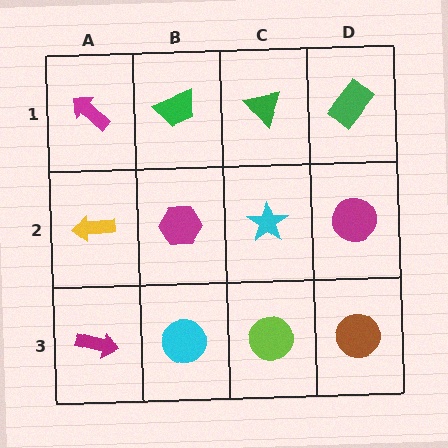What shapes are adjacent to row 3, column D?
A magenta circle (row 2, column D), a lime circle (row 3, column C).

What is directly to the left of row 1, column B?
A magenta arrow.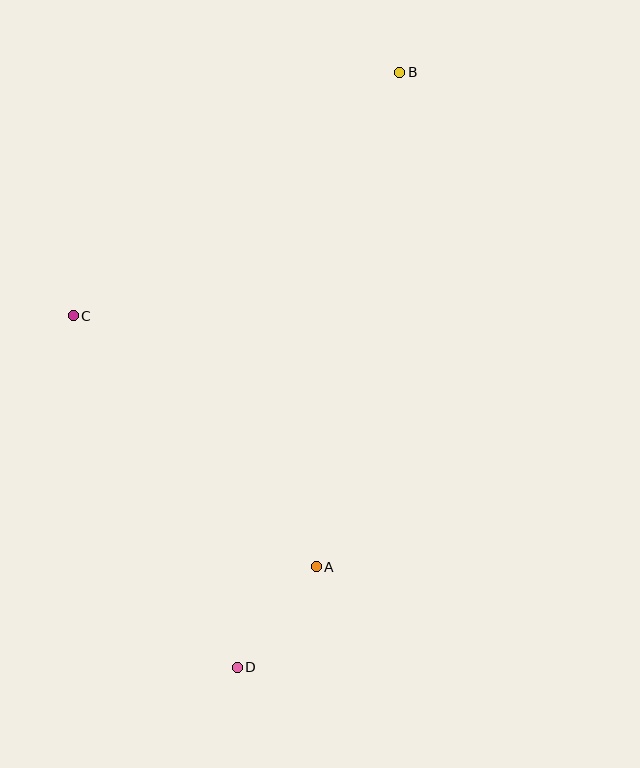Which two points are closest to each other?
Points A and D are closest to each other.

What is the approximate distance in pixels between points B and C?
The distance between B and C is approximately 407 pixels.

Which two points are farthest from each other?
Points B and D are farthest from each other.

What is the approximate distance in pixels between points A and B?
The distance between A and B is approximately 502 pixels.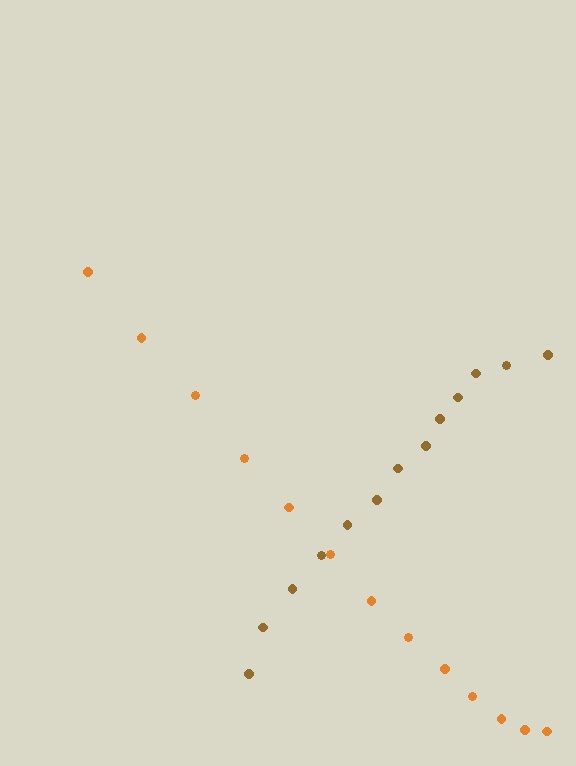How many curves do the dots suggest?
There are 2 distinct paths.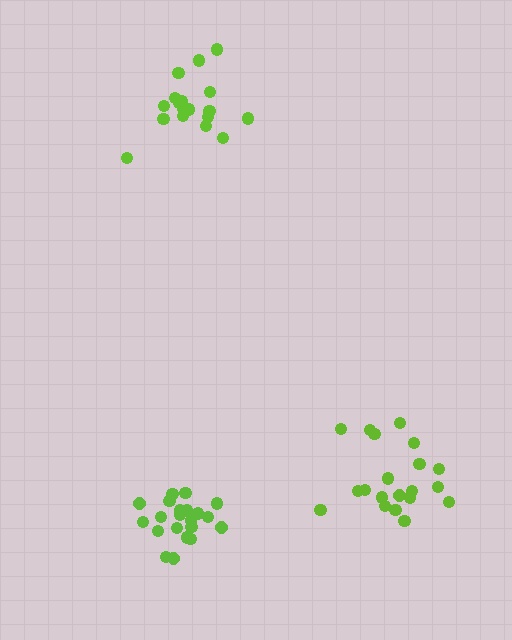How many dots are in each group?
Group 1: 21 dots, Group 2: 18 dots, Group 3: 20 dots (59 total).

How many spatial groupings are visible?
There are 3 spatial groupings.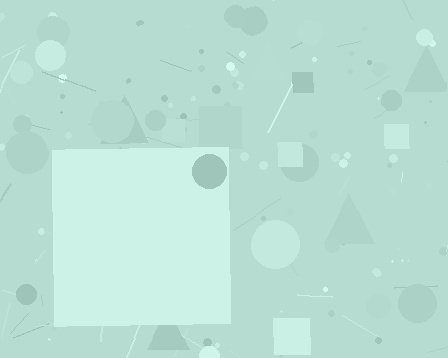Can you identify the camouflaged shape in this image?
The camouflaged shape is a square.